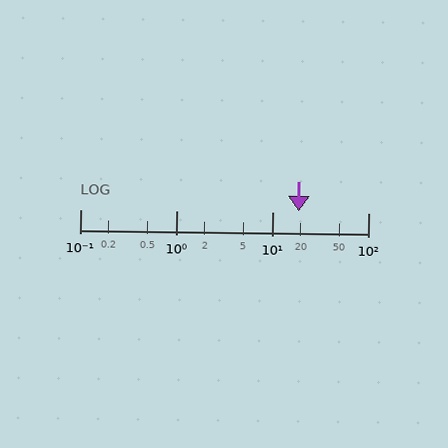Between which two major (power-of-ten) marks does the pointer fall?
The pointer is between 10 and 100.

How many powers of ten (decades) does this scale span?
The scale spans 3 decades, from 0.1 to 100.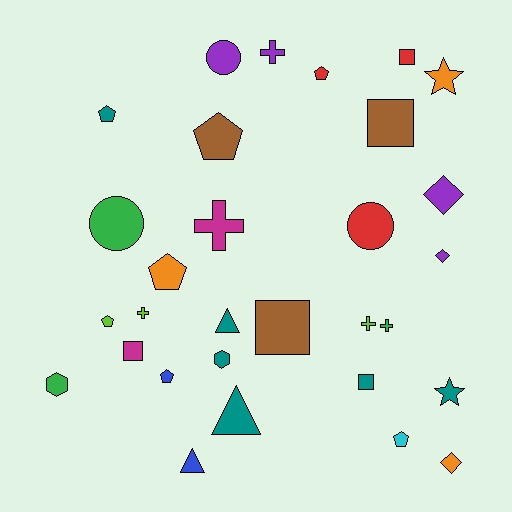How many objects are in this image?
There are 30 objects.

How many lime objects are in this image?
There are 3 lime objects.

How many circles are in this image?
There are 3 circles.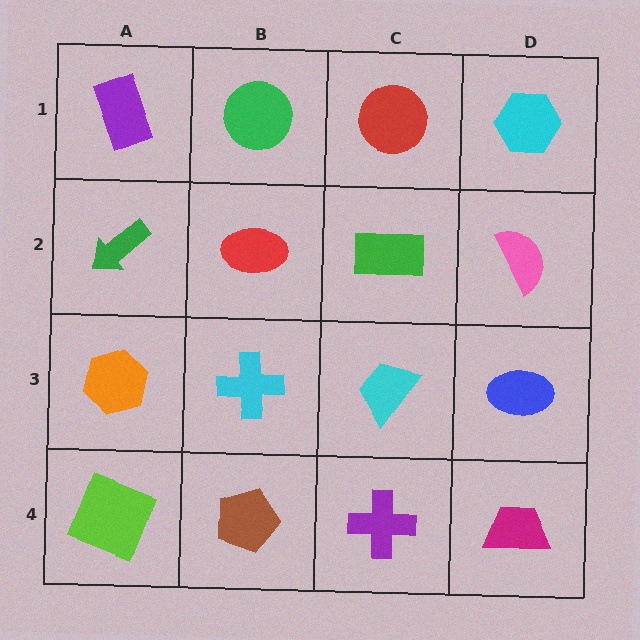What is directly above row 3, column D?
A pink semicircle.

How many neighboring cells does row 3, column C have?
4.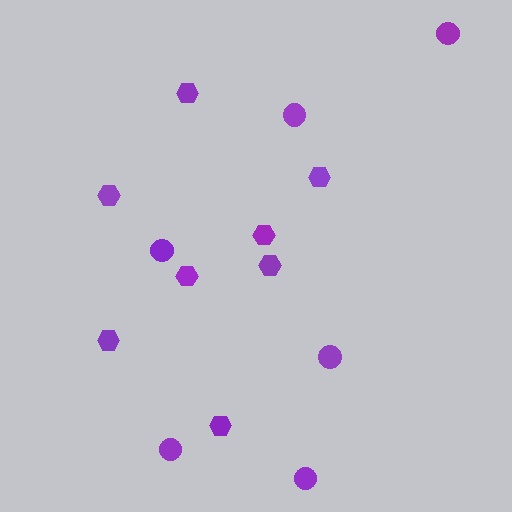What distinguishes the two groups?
There are 2 groups: one group of hexagons (8) and one group of circles (6).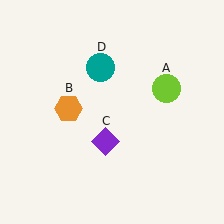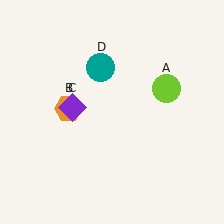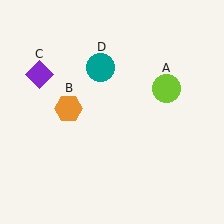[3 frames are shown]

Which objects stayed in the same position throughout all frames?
Lime circle (object A) and orange hexagon (object B) and teal circle (object D) remained stationary.